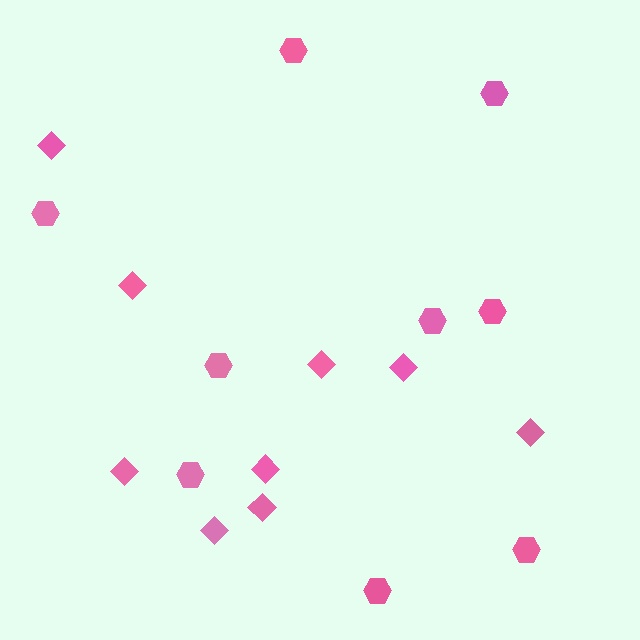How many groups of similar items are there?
There are 2 groups: one group of hexagons (9) and one group of diamonds (9).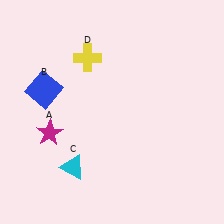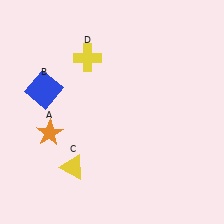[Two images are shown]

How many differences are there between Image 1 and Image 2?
There are 2 differences between the two images.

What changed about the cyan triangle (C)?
In Image 1, C is cyan. In Image 2, it changed to yellow.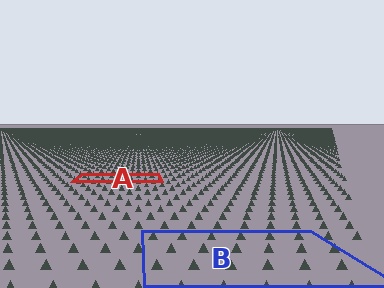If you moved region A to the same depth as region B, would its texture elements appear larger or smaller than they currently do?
They would appear larger. At a closer depth, the same texture elements are projected at a bigger on-screen size.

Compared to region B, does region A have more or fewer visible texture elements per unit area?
Region A has more texture elements per unit area — they are packed more densely because it is farther away.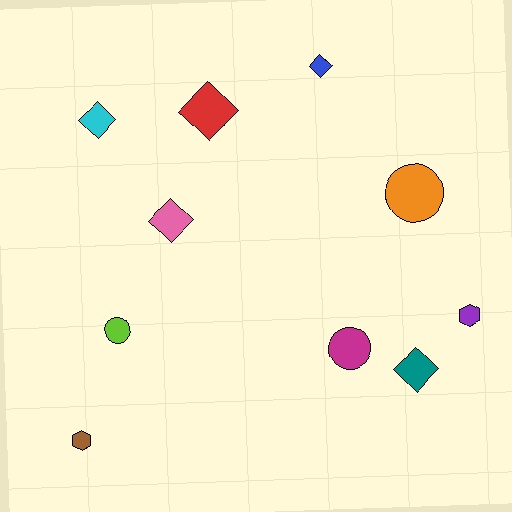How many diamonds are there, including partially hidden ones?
There are 5 diamonds.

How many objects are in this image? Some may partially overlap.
There are 10 objects.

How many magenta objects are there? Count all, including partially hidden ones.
There is 1 magenta object.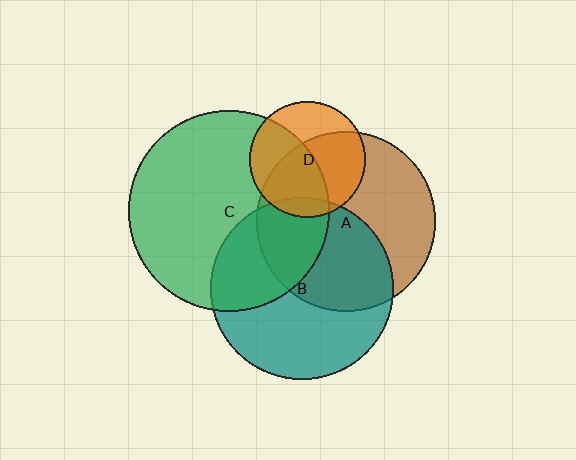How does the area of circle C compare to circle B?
Approximately 1.2 times.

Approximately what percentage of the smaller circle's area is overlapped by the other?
Approximately 35%.